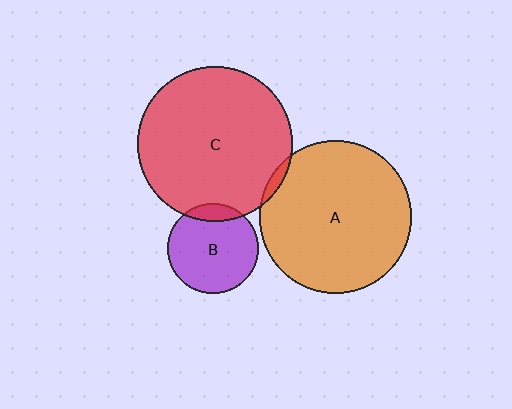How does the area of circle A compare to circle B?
Approximately 2.9 times.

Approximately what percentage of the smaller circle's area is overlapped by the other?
Approximately 5%.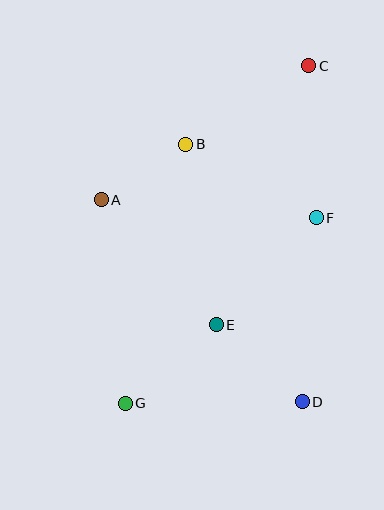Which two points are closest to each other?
Points A and B are closest to each other.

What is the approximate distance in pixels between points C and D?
The distance between C and D is approximately 336 pixels.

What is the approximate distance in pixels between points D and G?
The distance between D and G is approximately 177 pixels.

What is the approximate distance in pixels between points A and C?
The distance between A and C is approximately 247 pixels.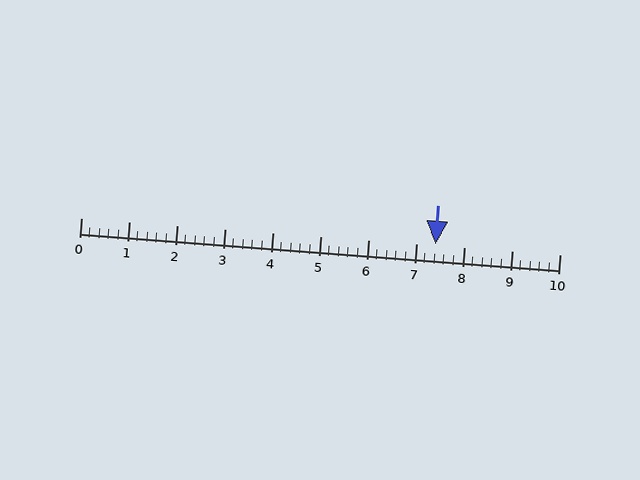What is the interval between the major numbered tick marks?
The major tick marks are spaced 1 units apart.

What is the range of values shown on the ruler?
The ruler shows values from 0 to 10.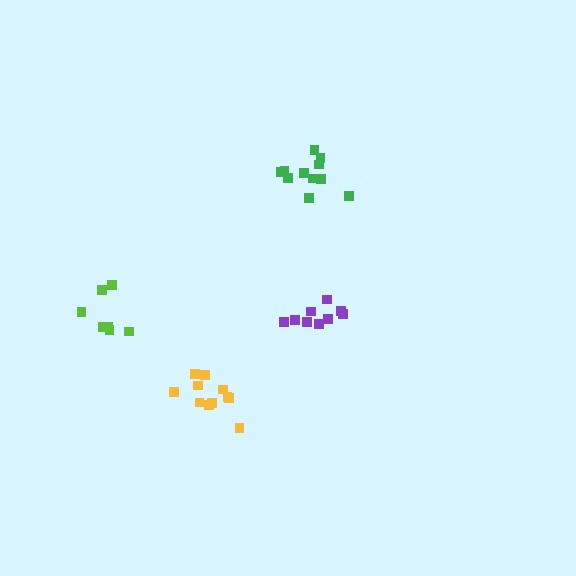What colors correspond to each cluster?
The clusters are colored: lime, yellow, green, purple.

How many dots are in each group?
Group 1: 7 dots, Group 2: 11 dots, Group 3: 11 dots, Group 4: 10 dots (39 total).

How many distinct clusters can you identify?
There are 4 distinct clusters.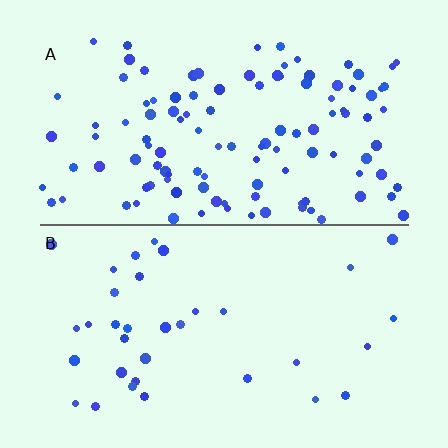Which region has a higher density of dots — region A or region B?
A (the top).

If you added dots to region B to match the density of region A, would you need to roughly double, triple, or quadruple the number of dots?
Approximately triple.